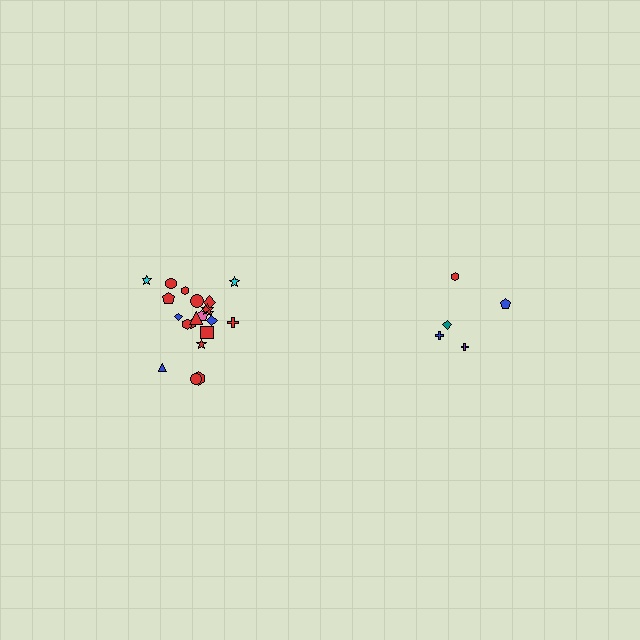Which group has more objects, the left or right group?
The left group.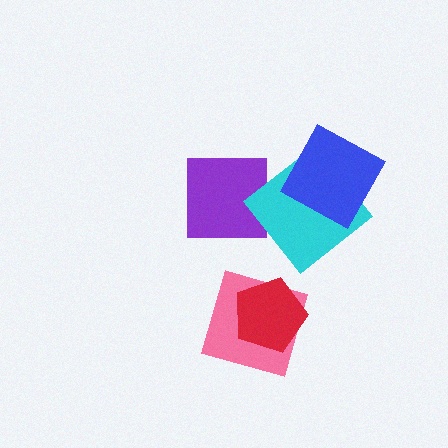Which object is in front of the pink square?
The red pentagon is in front of the pink square.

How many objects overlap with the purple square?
0 objects overlap with the purple square.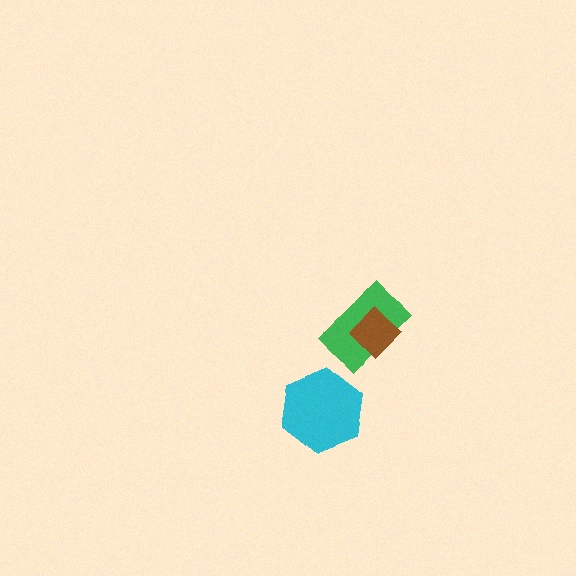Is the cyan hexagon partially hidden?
No, no other shape covers it.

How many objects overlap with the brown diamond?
1 object overlaps with the brown diamond.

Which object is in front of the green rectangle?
The brown diamond is in front of the green rectangle.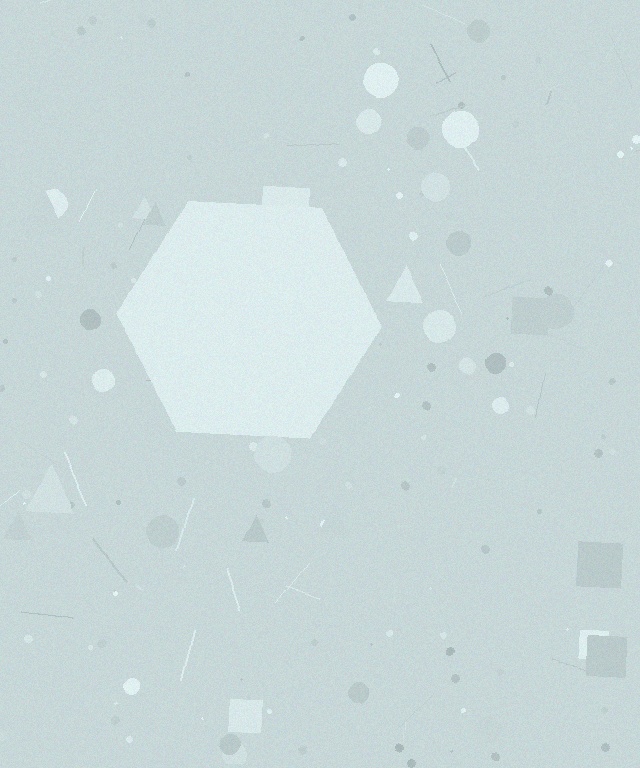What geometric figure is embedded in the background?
A hexagon is embedded in the background.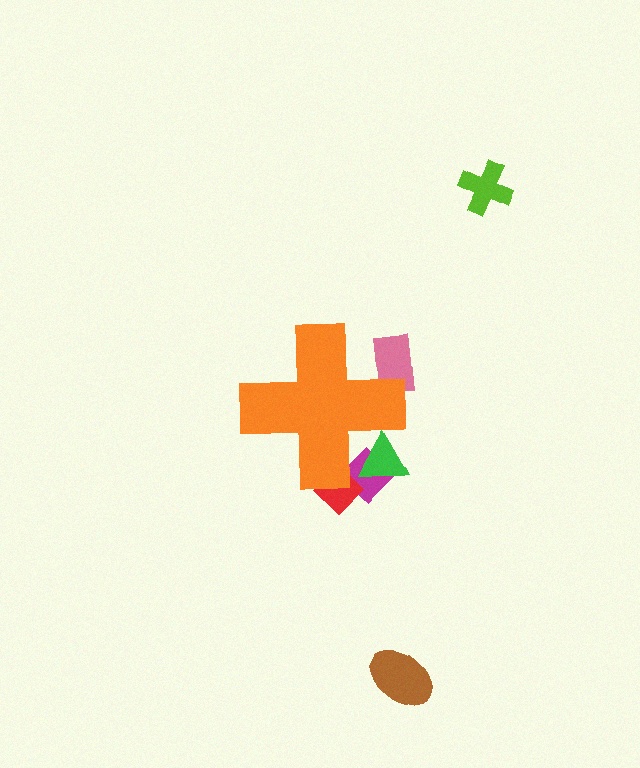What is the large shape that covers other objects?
An orange cross.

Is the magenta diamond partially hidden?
Yes, the magenta diamond is partially hidden behind the orange cross.